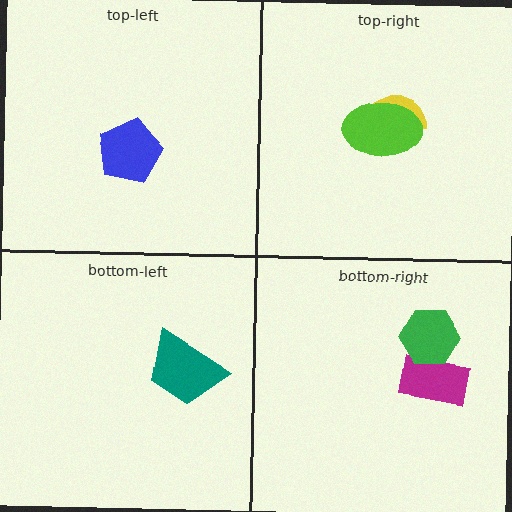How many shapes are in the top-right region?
2.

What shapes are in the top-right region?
The yellow semicircle, the lime ellipse.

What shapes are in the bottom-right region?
The magenta rectangle, the green hexagon.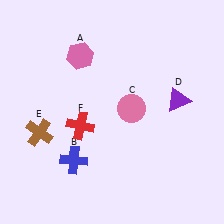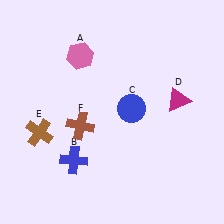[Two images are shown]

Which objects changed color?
C changed from pink to blue. D changed from purple to magenta. F changed from red to brown.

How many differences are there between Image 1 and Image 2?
There are 3 differences between the two images.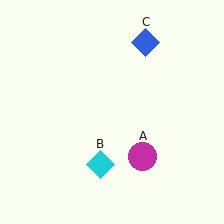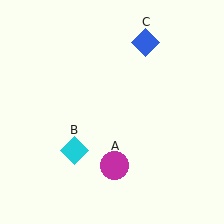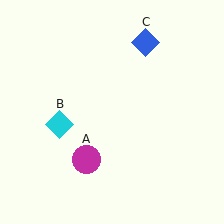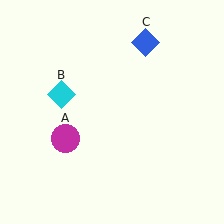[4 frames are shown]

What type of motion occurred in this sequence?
The magenta circle (object A), cyan diamond (object B) rotated clockwise around the center of the scene.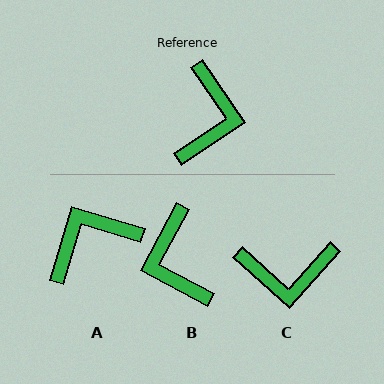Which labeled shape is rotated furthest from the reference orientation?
B, about 152 degrees away.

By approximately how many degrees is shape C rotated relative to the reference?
Approximately 76 degrees clockwise.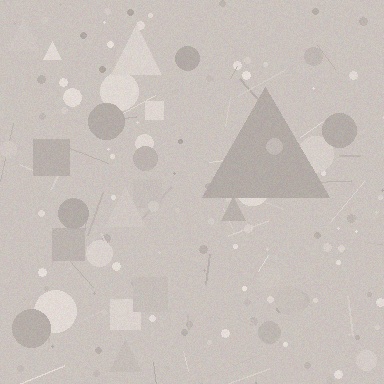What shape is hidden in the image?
A triangle is hidden in the image.